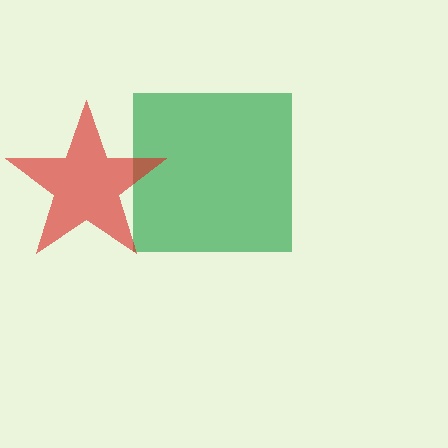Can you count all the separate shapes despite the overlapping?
Yes, there are 2 separate shapes.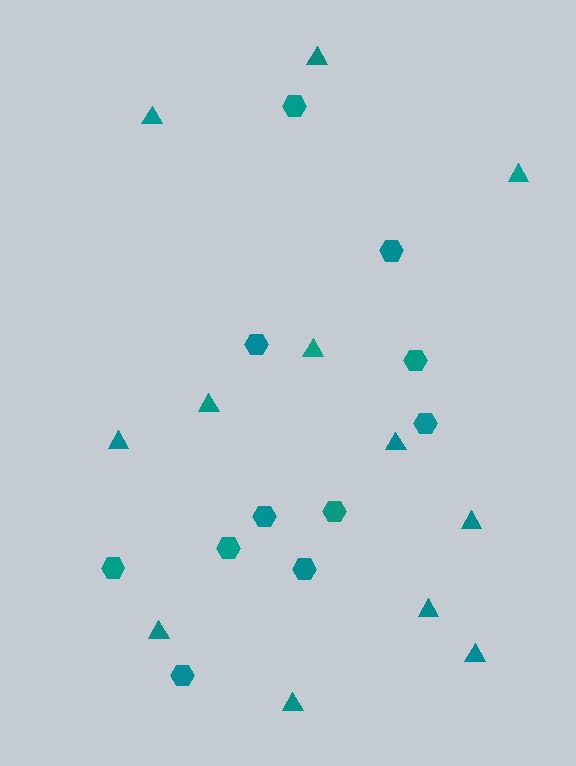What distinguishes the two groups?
There are 2 groups: one group of triangles (12) and one group of hexagons (11).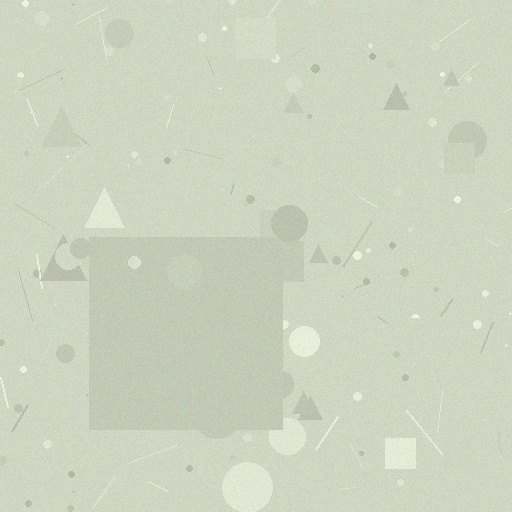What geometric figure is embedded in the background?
A square is embedded in the background.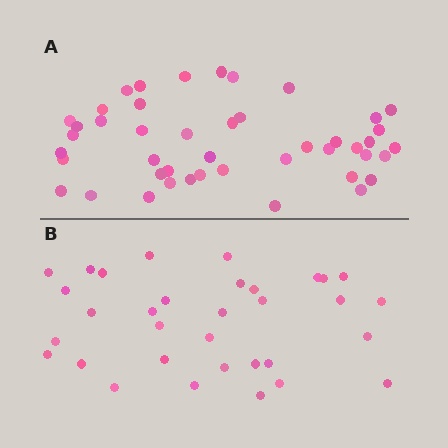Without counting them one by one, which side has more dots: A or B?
Region A (the top region) has more dots.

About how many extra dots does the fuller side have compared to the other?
Region A has roughly 12 or so more dots than region B.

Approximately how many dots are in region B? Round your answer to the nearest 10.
About 30 dots. (The exact count is 33, which rounds to 30.)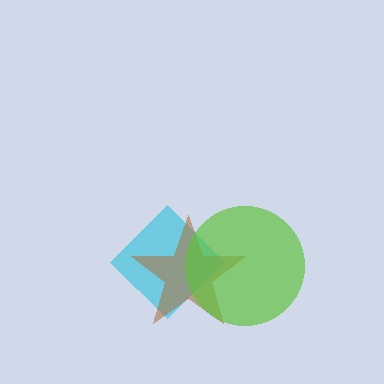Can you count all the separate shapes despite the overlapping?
Yes, there are 3 separate shapes.